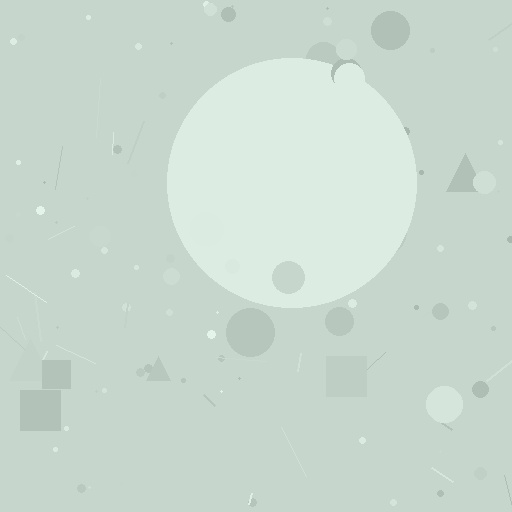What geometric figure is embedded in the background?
A circle is embedded in the background.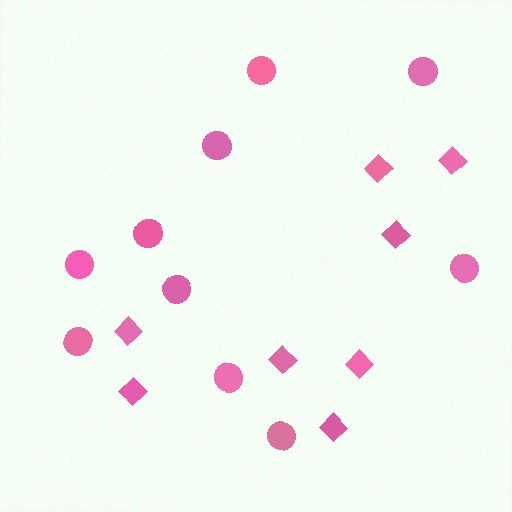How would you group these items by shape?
There are 2 groups: one group of circles (10) and one group of diamonds (8).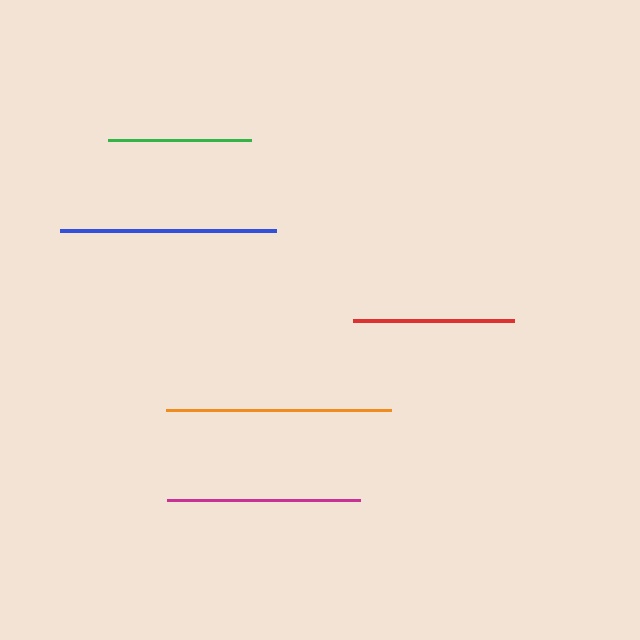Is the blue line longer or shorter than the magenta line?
The blue line is longer than the magenta line.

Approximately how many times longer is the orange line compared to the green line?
The orange line is approximately 1.6 times the length of the green line.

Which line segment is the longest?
The orange line is the longest at approximately 226 pixels.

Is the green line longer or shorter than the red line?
The red line is longer than the green line.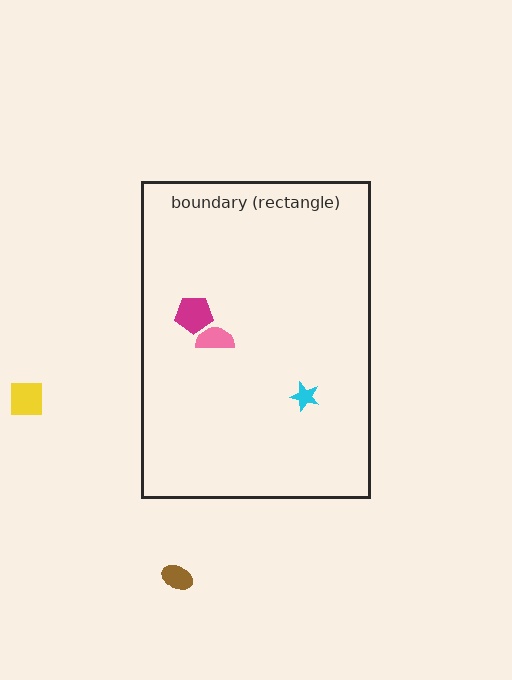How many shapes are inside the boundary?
3 inside, 2 outside.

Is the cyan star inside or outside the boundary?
Inside.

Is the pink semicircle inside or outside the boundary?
Inside.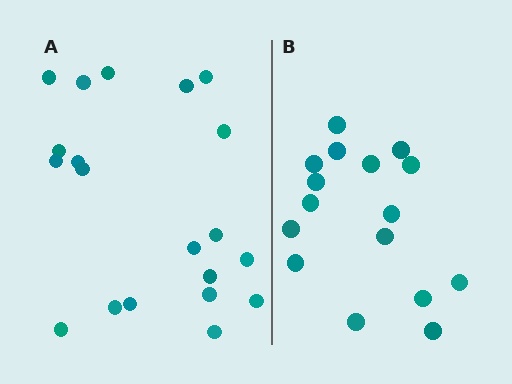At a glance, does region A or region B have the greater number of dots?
Region A (the left region) has more dots.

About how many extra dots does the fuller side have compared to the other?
Region A has about 4 more dots than region B.